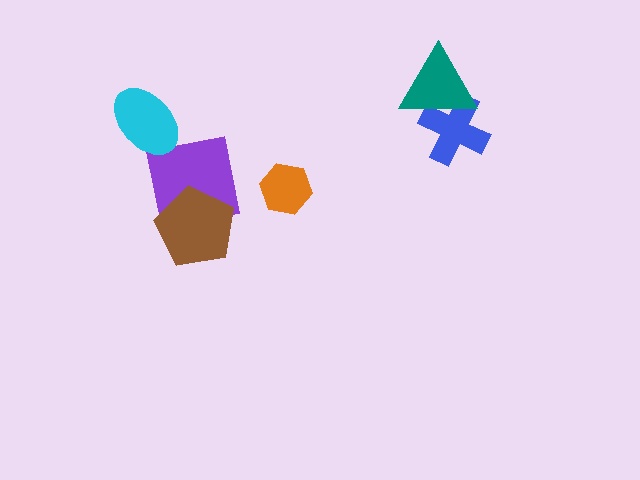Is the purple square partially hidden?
Yes, it is partially covered by another shape.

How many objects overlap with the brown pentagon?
1 object overlaps with the brown pentagon.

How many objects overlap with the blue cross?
1 object overlaps with the blue cross.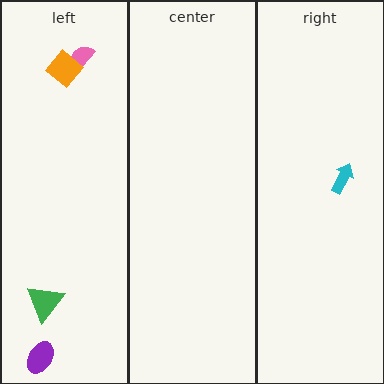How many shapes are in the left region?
4.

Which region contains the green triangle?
The left region.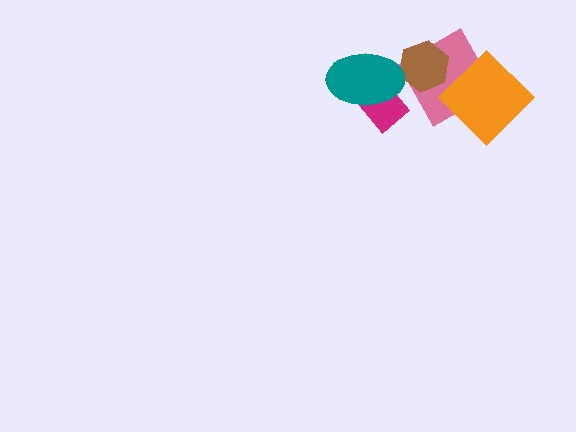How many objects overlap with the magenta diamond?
1 object overlaps with the magenta diamond.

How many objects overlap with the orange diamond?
1 object overlaps with the orange diamond.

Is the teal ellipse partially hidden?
No, no other shape covers it.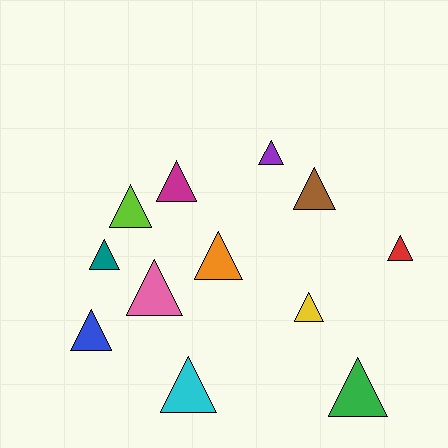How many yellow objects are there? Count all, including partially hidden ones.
There is 1 yellow object.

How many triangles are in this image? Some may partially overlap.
There are 12 triangles.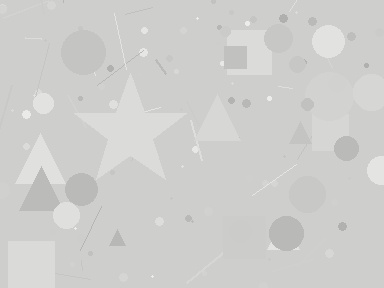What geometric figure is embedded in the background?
A star is embedded in the background.